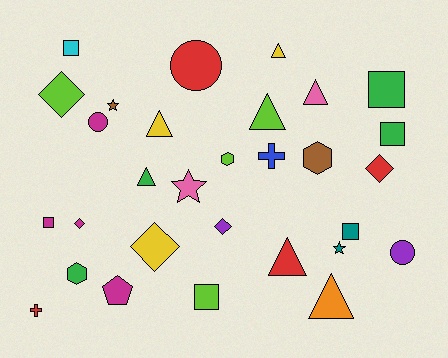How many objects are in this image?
There are 30 objects.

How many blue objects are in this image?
There is 1 blue object.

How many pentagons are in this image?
There is 1 pentagon.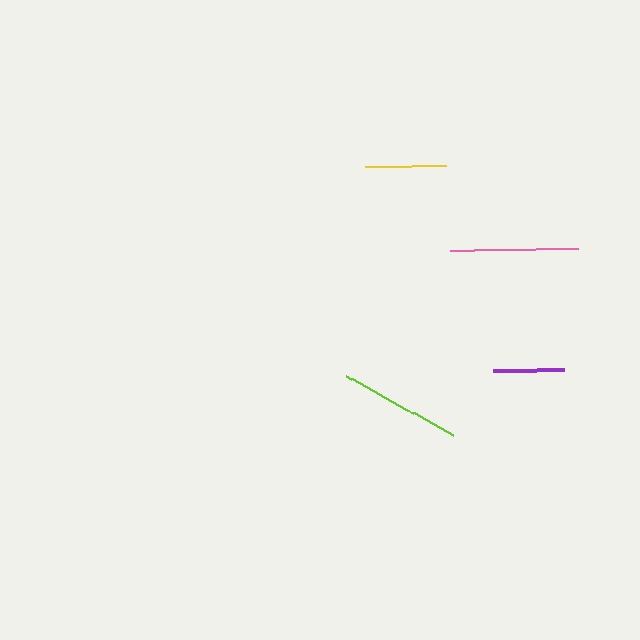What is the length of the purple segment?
The purple segment is approximately 71 pixels long.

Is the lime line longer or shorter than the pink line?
The pink line is longer than the lime line.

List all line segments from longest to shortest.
From longest to shortest: pink, lime, yellow, purple.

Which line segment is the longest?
The pink line is the longest at approximately 128 pixels.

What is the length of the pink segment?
The pink segment is approximately 128 pixels long.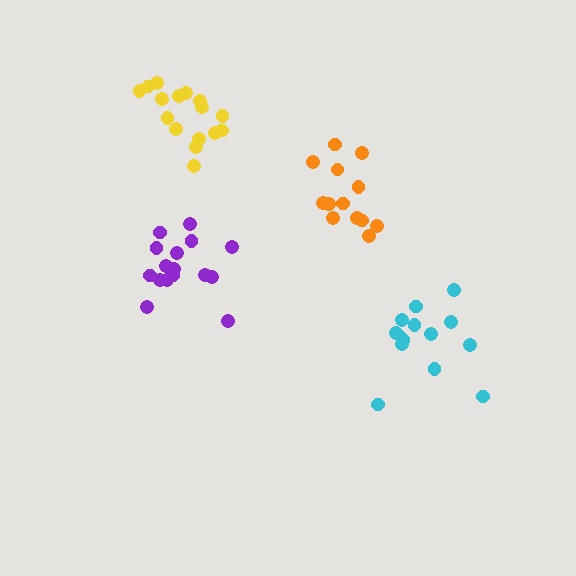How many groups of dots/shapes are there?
There are 4 groups.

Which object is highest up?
The yellow cluster is topmost.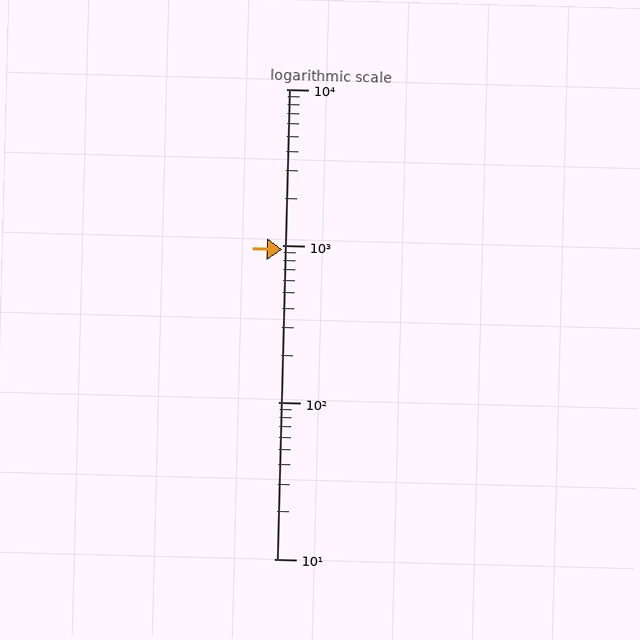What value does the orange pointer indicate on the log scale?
The pointer indicates approximately 950.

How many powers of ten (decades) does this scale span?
The scale spans 3 decades, from 10 to 10000.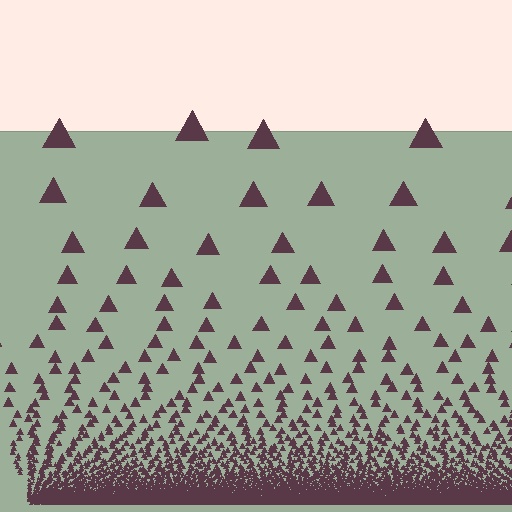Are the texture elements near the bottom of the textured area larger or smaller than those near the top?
Smaller. The gradient is inverted — elements near the bottom are smaller and denser.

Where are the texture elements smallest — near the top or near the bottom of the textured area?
Near the bottom.